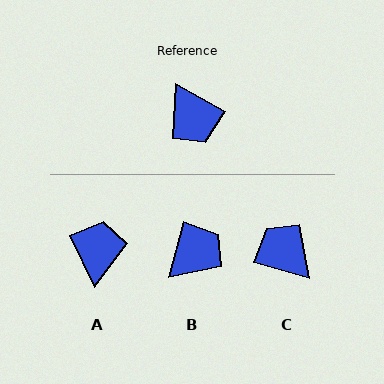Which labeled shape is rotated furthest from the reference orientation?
C, about 167 degrees away.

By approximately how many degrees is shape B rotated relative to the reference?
Approximately 104 degrees counter-clockwise.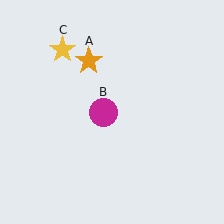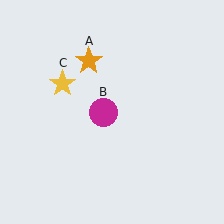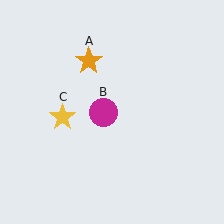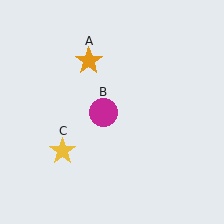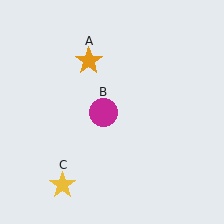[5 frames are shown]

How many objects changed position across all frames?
1 object changed position: yellow star (object C).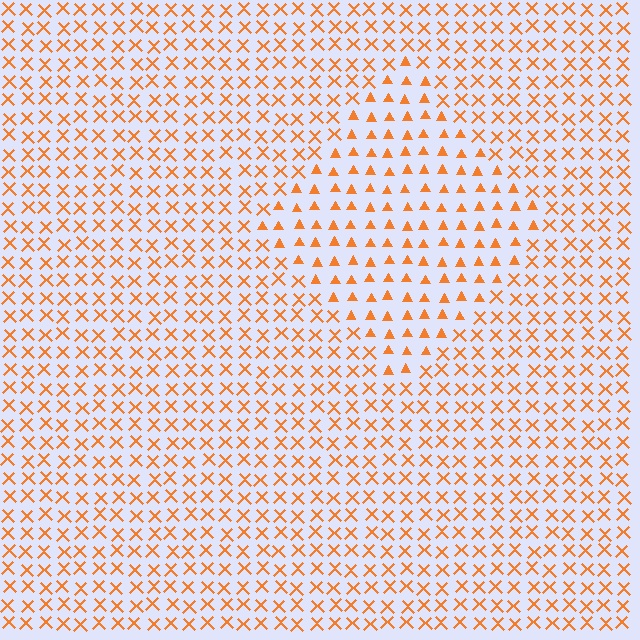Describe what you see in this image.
The image is filled with small orange elements arranged in a uniform grid. A diamond-shaped region contains triangles, while the surrounding area contains X marks. The boundary is defined purely by the change in element shape.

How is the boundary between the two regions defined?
The boundary is defined by a change in element shape: triangles inside vs. X marks outside. All elements share the same color and spacing.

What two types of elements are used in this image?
The image uses triangles inside the diamond region and X marks outside it.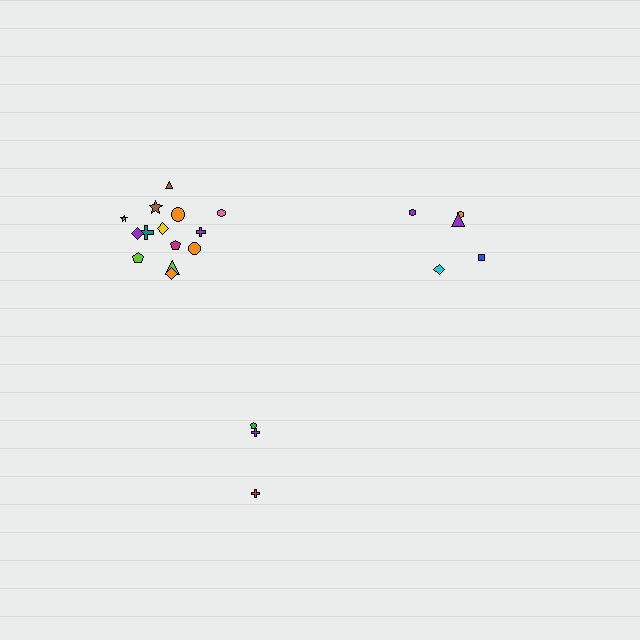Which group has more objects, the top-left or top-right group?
The top-left group.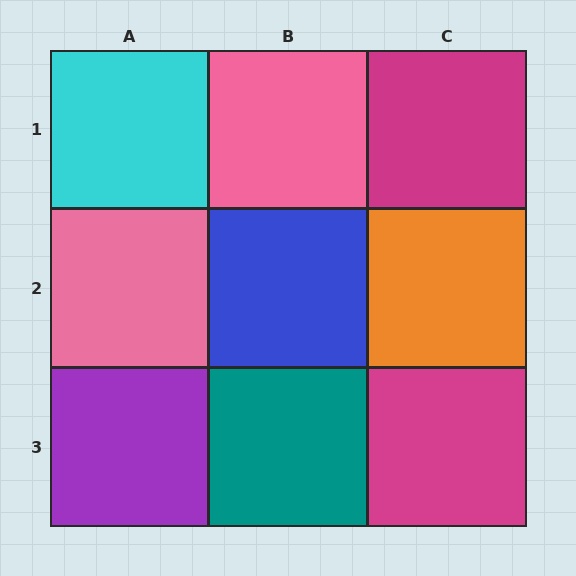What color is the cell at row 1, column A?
Cyan.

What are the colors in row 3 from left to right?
Purple, teal, magenta.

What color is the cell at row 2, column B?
Blue.